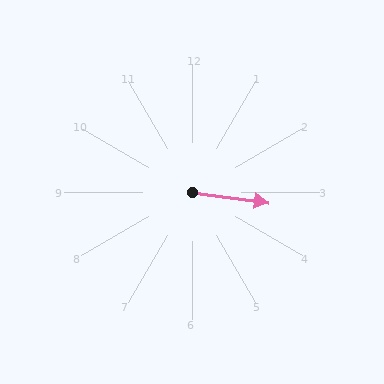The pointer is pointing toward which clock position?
Roughly 3 o'clock.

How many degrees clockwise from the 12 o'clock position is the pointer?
Approximately 98 degrees.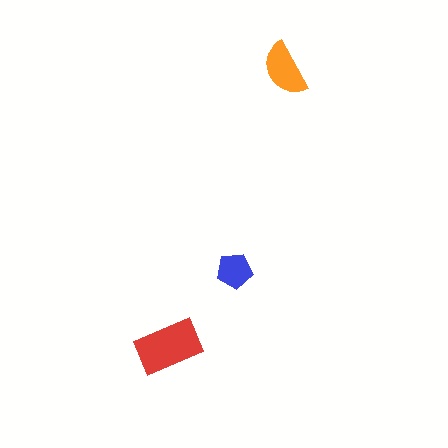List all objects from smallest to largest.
The blue pentagon, the orange semicircle, the red rectangle.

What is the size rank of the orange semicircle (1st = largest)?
2nd.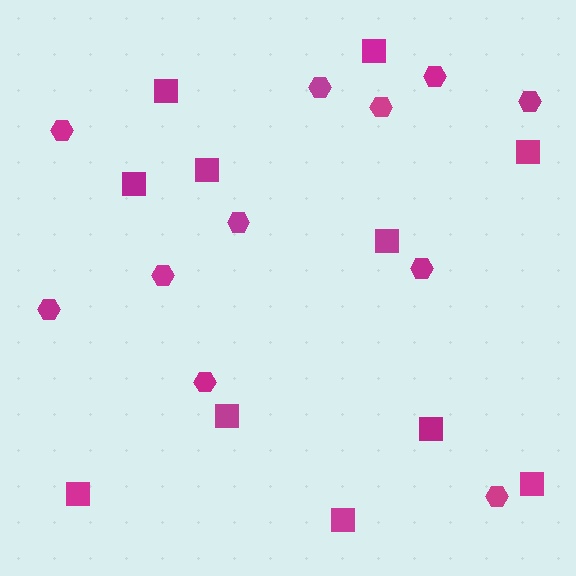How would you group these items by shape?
There are 2 groups: one group of squares (11) and one group of hexagons (11).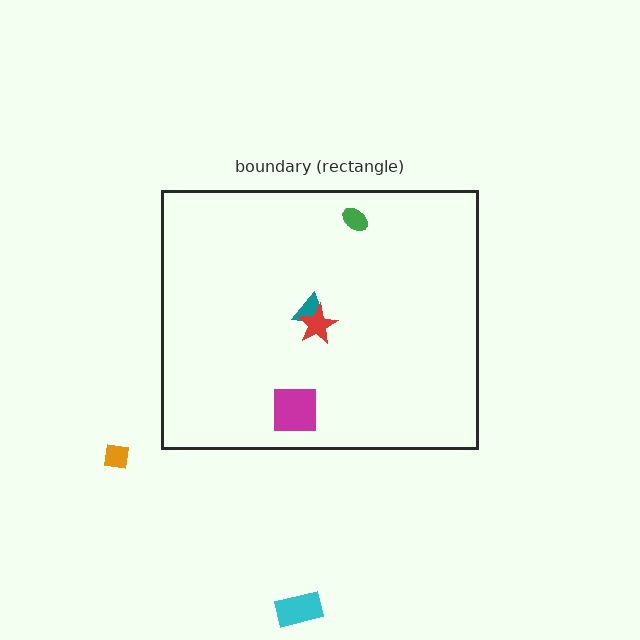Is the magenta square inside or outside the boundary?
Inside.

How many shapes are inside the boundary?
4 inside, 2 outside.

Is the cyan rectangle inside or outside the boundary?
Outside.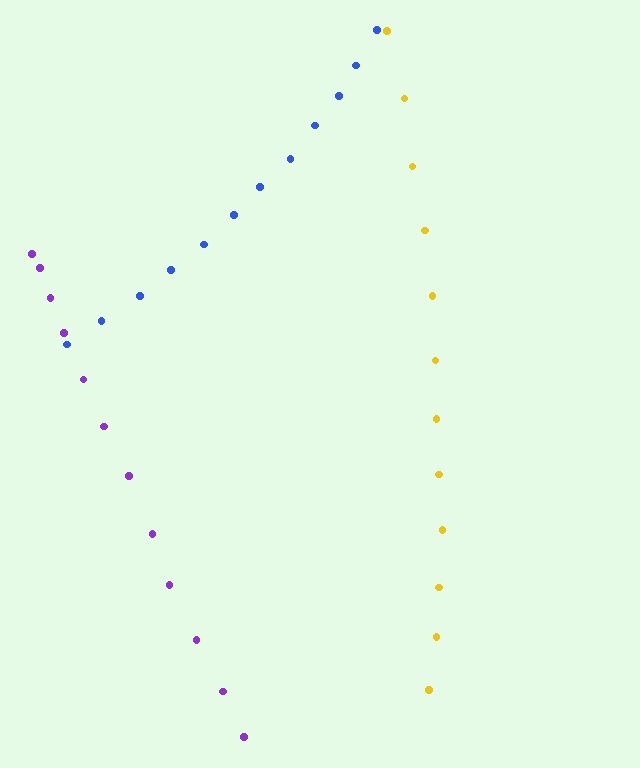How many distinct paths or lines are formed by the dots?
There are 3 distinct paths.